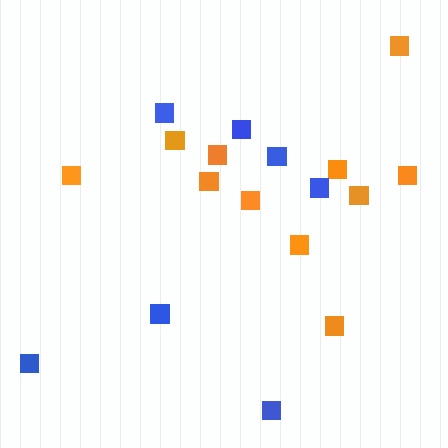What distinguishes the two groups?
There are 2 groups: one group of orange squares (11) and one group of blue squares (7).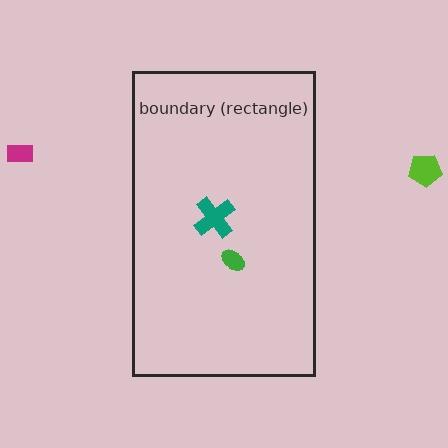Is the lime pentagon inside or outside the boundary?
Outside.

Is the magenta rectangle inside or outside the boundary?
Outside.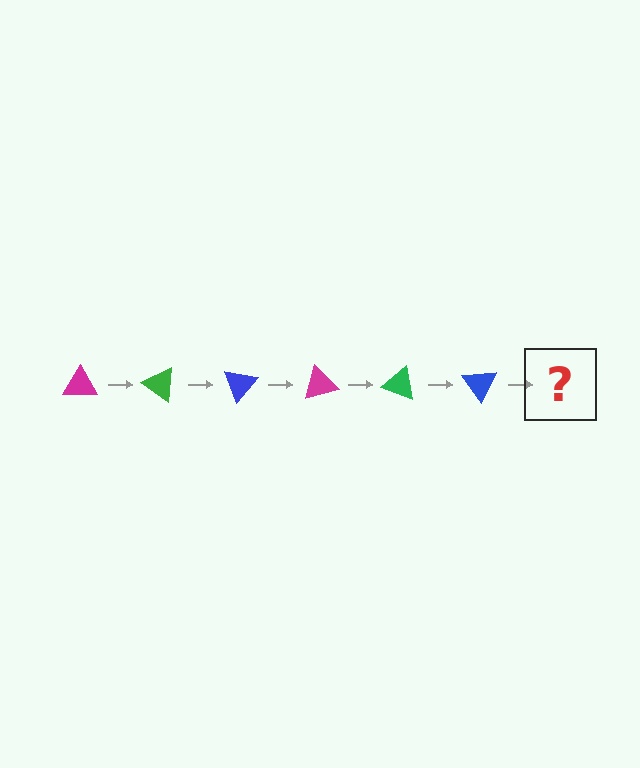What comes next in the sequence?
The next element should be a magenta triangle, rotated 210 degrees from the start.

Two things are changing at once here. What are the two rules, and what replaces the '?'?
The two rules are that it rotates 35 degrees each step and the color cycles through magenta, green, and blue. The '?' should be a magenta triangle, rotated 210 degrees from the start.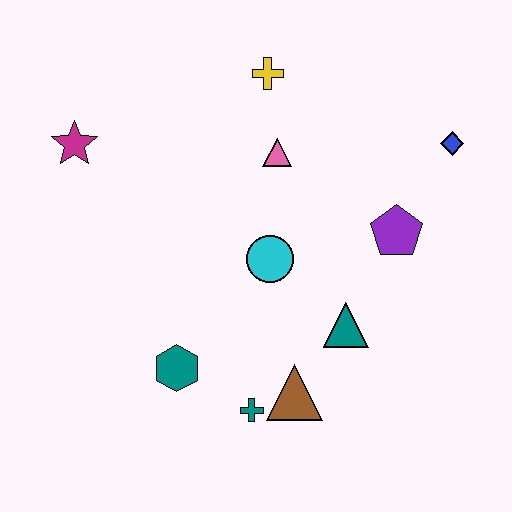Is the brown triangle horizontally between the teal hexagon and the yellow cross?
No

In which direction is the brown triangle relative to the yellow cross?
The brown triangle is below the yellow cross.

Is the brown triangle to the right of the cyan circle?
Yes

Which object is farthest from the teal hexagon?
The blue diamond is farthest from the teal hexagon.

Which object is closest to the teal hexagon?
The teal cross is closest to the teal hexagon.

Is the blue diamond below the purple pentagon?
No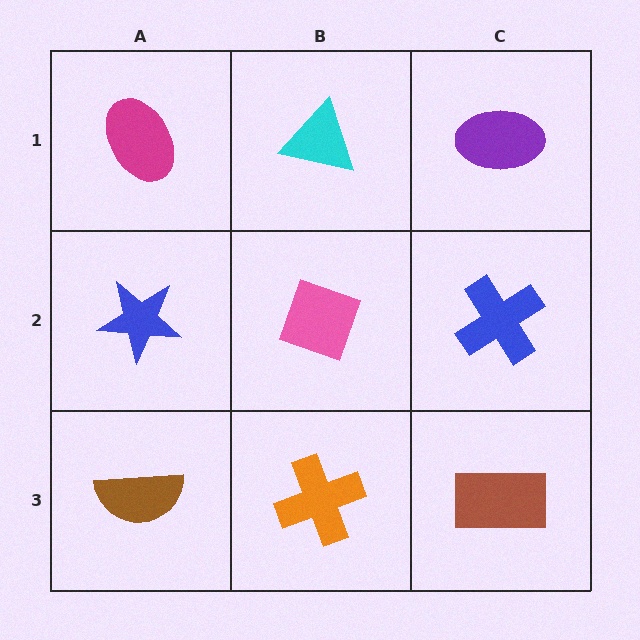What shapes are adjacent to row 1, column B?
A pink diamond (row 2, column B), a magenta ellipse (row 1, column A), a purple ellipse (row 1, column C).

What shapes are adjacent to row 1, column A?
A blue star (row 2, column A), a cyan triangle (row 1, column B).